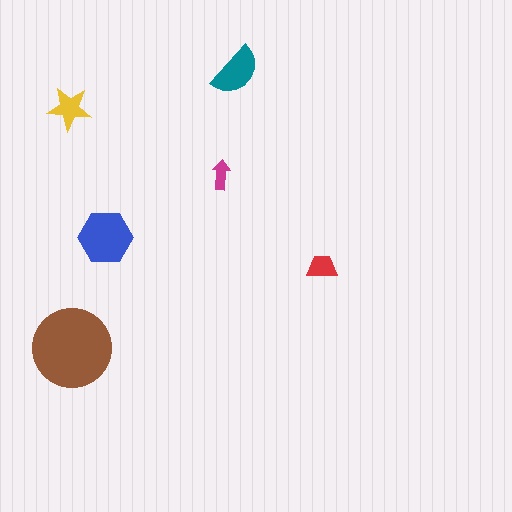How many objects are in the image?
There are 6 objects in the image.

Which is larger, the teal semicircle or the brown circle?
The brown circle.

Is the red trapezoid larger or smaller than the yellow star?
Smaller.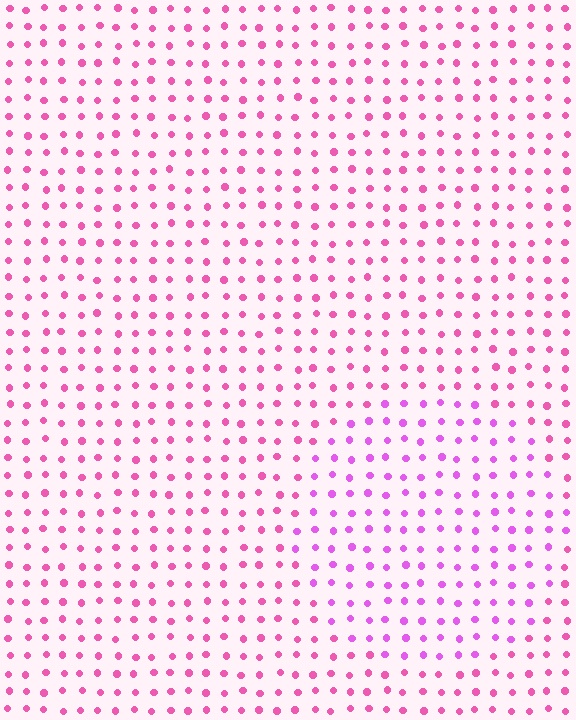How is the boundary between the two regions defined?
The boundary is defined purely by a slight shift in hue (about 28 degrees). Spacing, size, and orientation are identical on both sides.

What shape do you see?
I see a circle.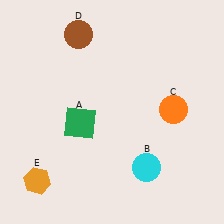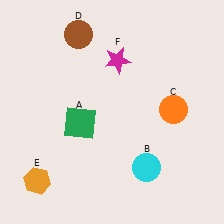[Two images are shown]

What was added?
A magenta star (F) was added in Image 2.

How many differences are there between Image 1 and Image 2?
There is 1 difference between the two images.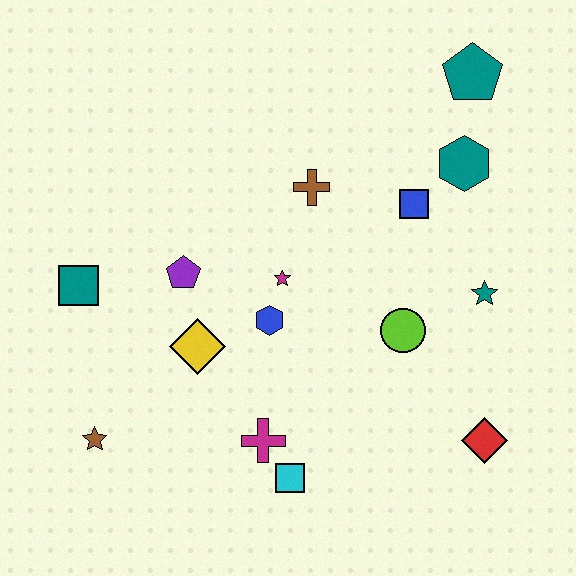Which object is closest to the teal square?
The purple pentagon is closest to the teal square.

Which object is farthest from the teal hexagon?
The brown star is farthest from the teal hexagon.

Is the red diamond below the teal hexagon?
Yes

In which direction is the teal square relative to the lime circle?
The teal square is to the left of the lime circle.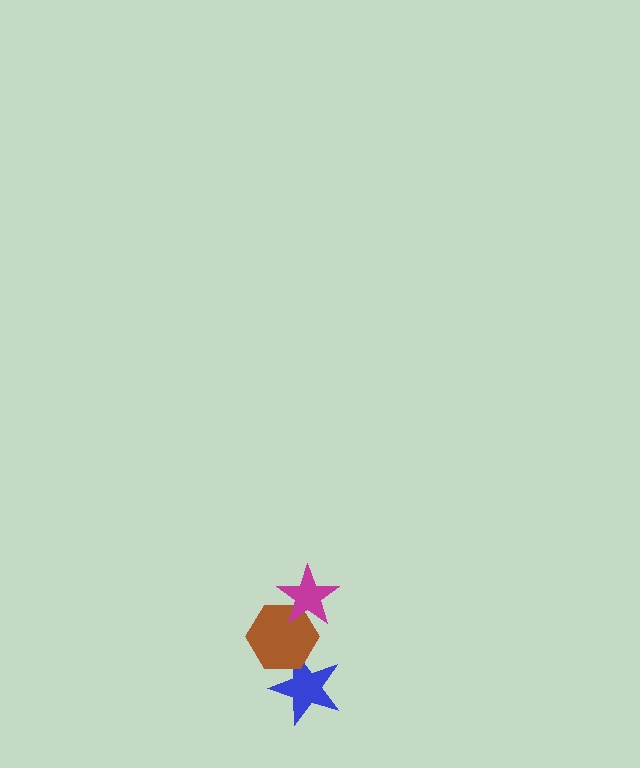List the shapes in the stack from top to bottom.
From top to bottom: the magenta star, the brown hexagon, the blue star.